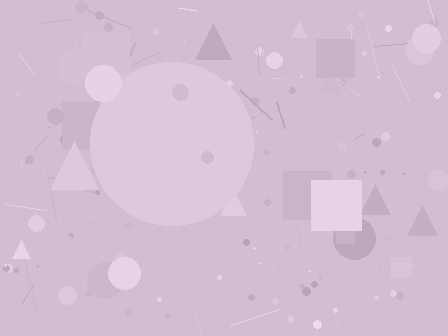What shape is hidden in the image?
A circle is hidden in the image.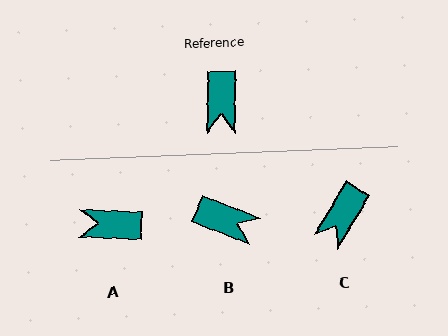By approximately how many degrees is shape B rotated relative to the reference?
Approximately 68 degrees counter-clockwise.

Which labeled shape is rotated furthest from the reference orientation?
A, about 93 degrees away.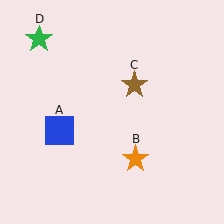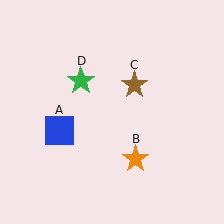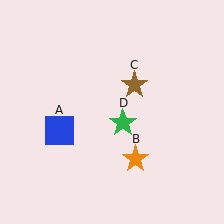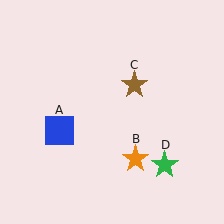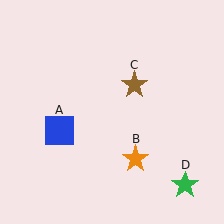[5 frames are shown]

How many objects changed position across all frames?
1 object changed position: green star (object D).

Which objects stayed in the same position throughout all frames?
Blue square (object A) and orange star (object B) and brown star (object C) remained stationary.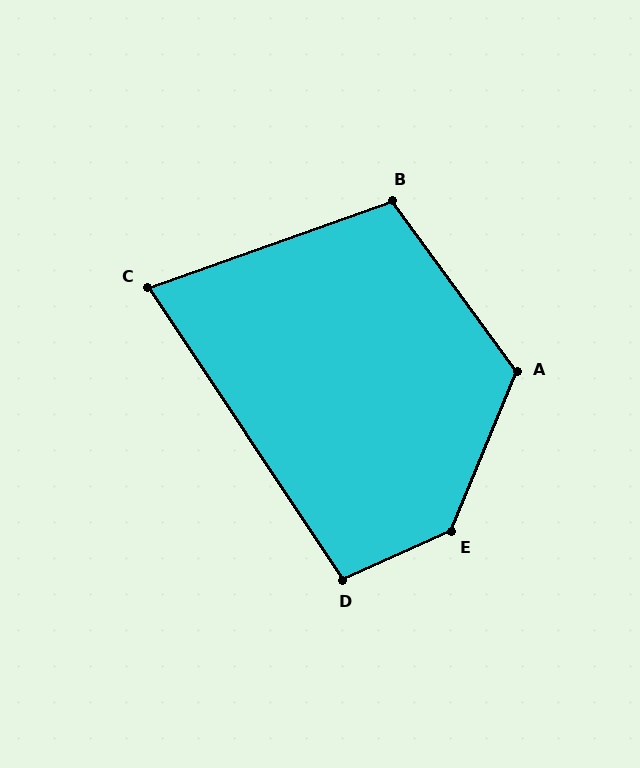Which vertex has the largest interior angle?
E, at approximately 136 degrees.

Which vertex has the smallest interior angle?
C, at approximately 76 degrees.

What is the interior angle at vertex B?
Approximately 106 degrees (obtuse).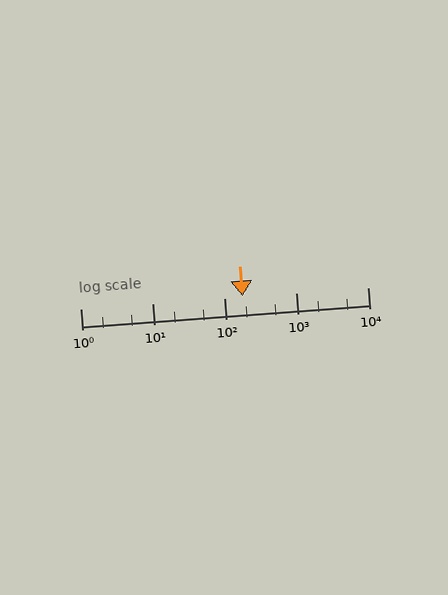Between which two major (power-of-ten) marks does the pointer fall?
The pointer is between 100 and 1000.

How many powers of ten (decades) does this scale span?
The scale spans 4 decades, from 1 to 10000.